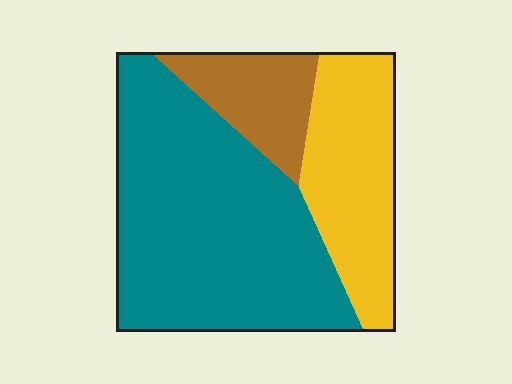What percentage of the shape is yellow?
Yellow covers 27% of the shape.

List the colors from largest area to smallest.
From largest to smallest: teal, yellow, brown.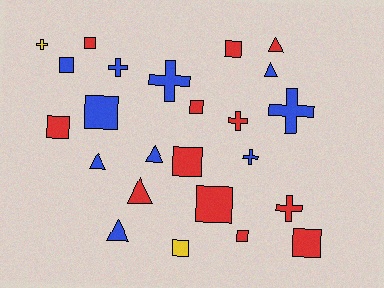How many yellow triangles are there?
There are no yellow triangles.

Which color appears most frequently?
Red, with 12 objects.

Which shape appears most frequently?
Square, with 11 objects.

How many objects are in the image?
There are 24 objects.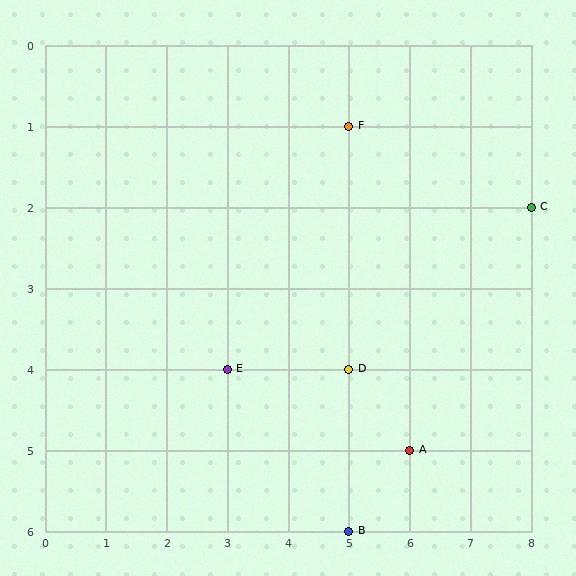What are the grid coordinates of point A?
Point A is at grid coordinates (6, 5).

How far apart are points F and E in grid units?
Points F and E are 2 columns and 3 rows apart (about 3.6 grid units diagonally).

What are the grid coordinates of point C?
Point C is at grid coordinates (8, 2).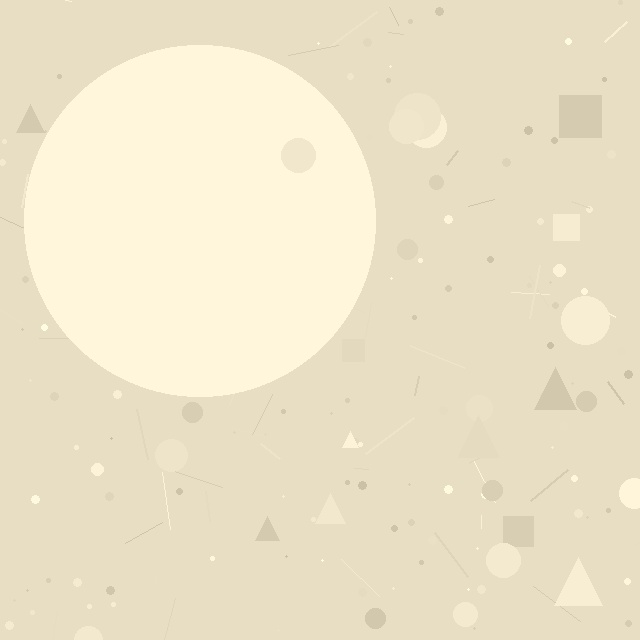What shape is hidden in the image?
A circle is hidden in the image.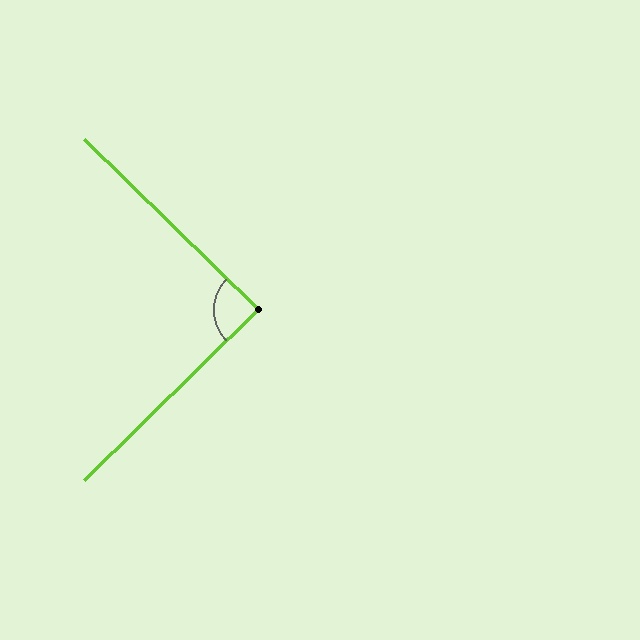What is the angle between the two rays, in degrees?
Approximately 89 degrees.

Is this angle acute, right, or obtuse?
It is approximately a right angle.